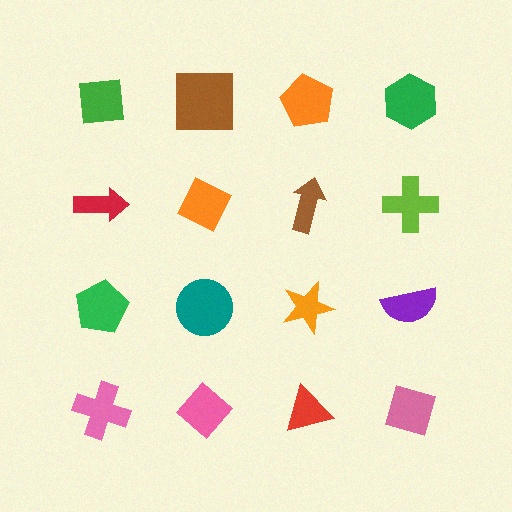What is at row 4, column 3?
A red triangle.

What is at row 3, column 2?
A teal circle.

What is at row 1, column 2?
A brown square.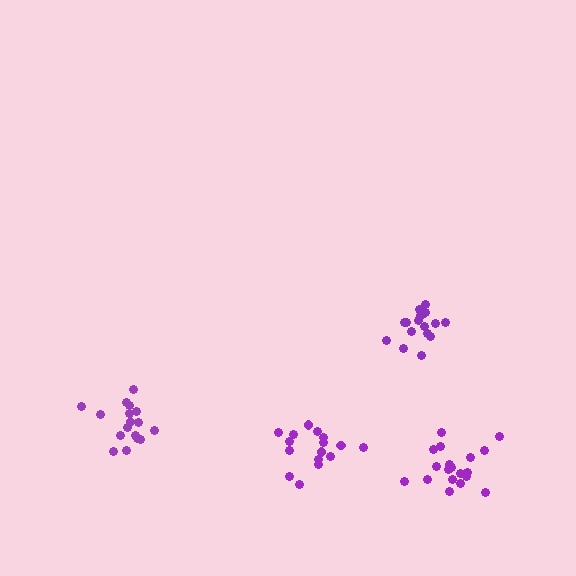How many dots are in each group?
Group 1: 16 dots, Group 2: 19 dots, Group 3: 17 dots, Group 4: 17 dots (69 total).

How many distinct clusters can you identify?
There are 4 distinct clusters.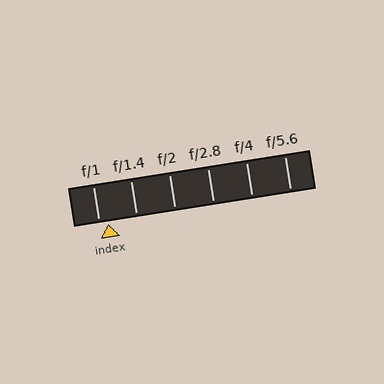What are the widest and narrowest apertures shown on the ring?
The widest aperture shown is f/1 and the narrowest is f/5.6.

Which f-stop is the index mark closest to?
The index mark is closest to f/1.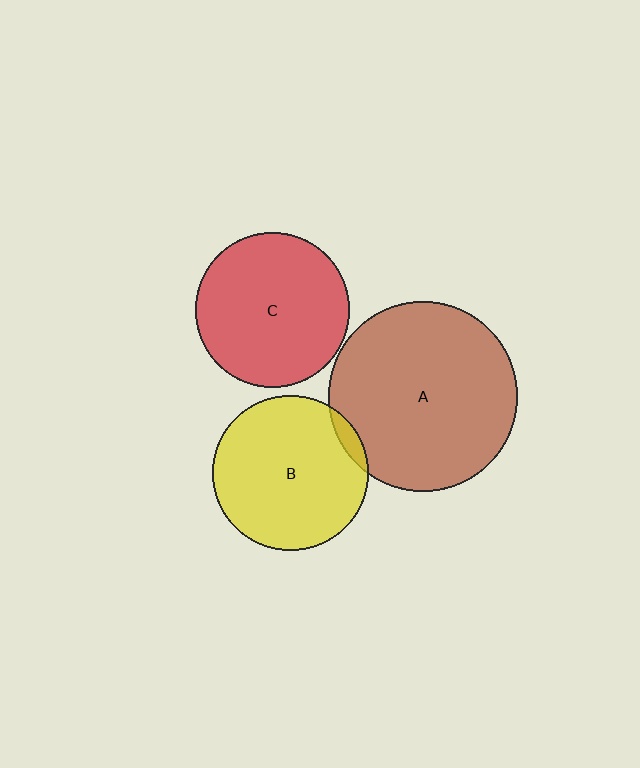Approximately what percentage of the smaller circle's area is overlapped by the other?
Approximately 5%.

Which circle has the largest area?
Circle A (brown).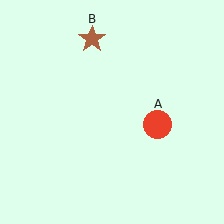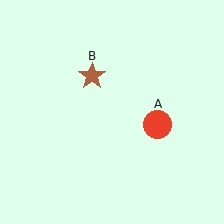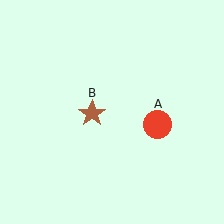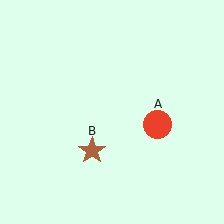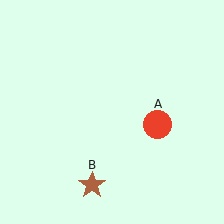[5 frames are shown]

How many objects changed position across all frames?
1 object changed position: brown star (object B).